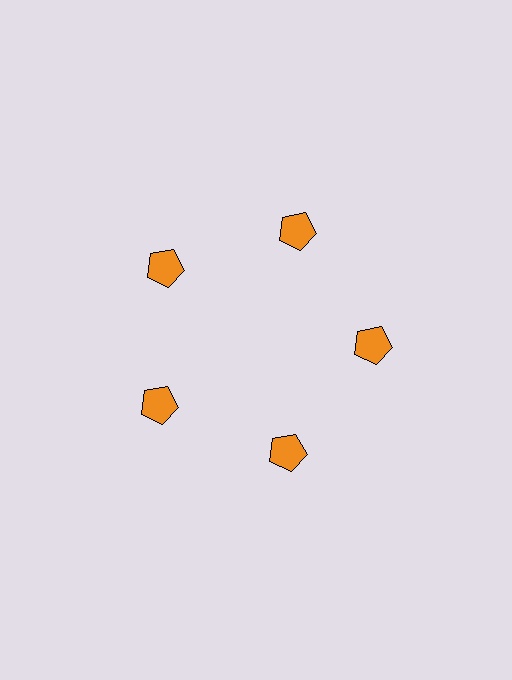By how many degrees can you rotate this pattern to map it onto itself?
The pattern maps onto itself every 72 degrees of rotation.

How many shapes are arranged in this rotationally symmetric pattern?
There are 5 shapes, arranged in 5 groups of 1.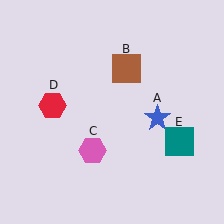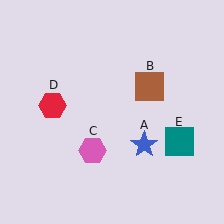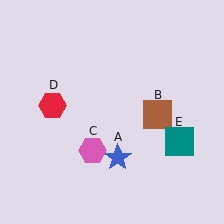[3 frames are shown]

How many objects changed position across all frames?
2 objects changed position: blue star (object A), brown square (object B).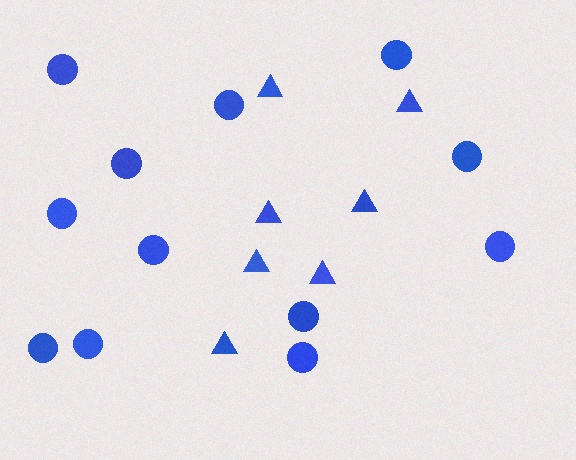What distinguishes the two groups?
There are 2 groups: one group of circles (12) and one group of triangles (7).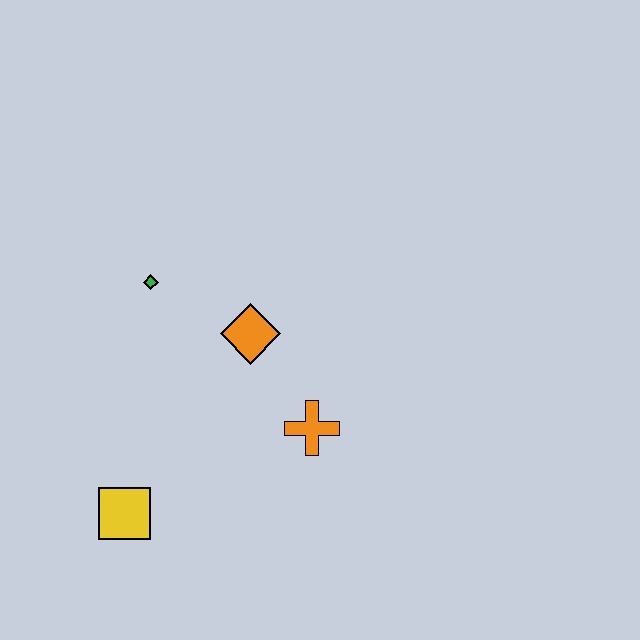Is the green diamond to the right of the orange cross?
No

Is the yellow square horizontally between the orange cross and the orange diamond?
No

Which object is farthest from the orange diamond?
The yellow square is farthest from the orange diamond.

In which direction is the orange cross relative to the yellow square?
The orange cross is to the right of the yellow square.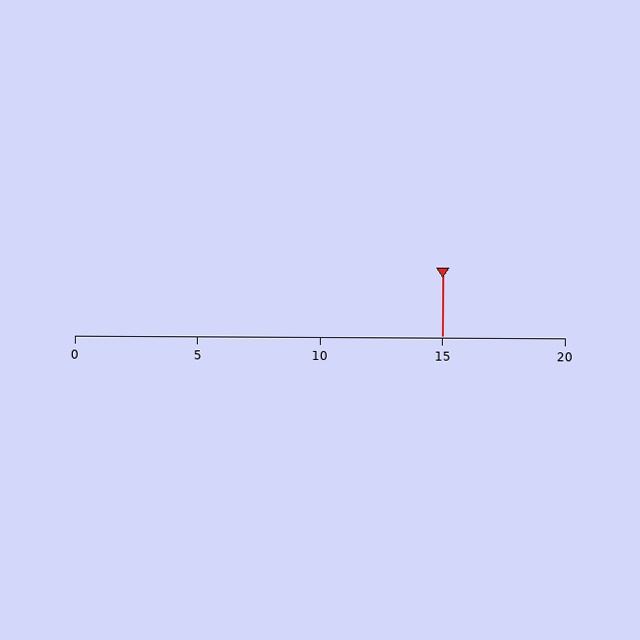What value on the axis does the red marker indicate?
The marker indicates approximately 15.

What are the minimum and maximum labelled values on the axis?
The axis runs from 0 to 20.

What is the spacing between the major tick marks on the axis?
The major ticks are spaced 5 apart.